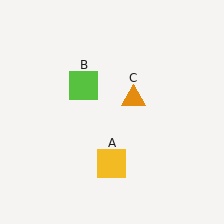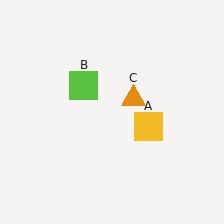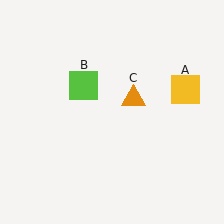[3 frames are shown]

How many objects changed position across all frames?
1 object changed position: yellow square (object A).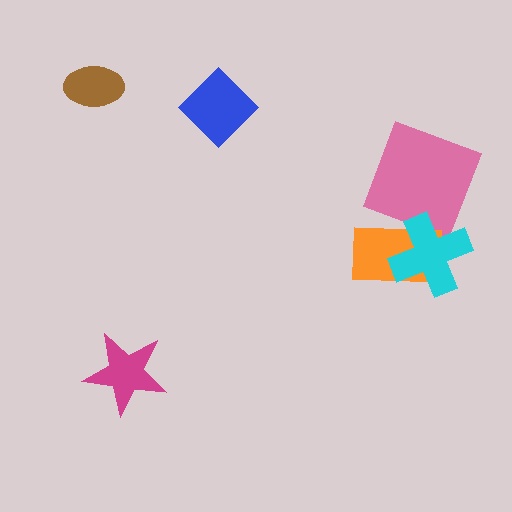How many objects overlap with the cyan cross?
2 objects overlap with the cyan cross.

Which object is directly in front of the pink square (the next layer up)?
The orange rectangle is directly in front of the pink square.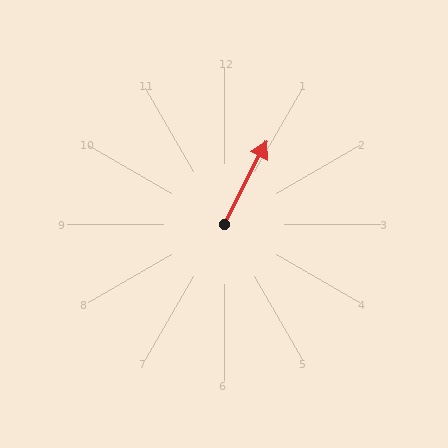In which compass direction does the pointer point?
Northeast.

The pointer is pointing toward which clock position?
Roughly 1 o'clock.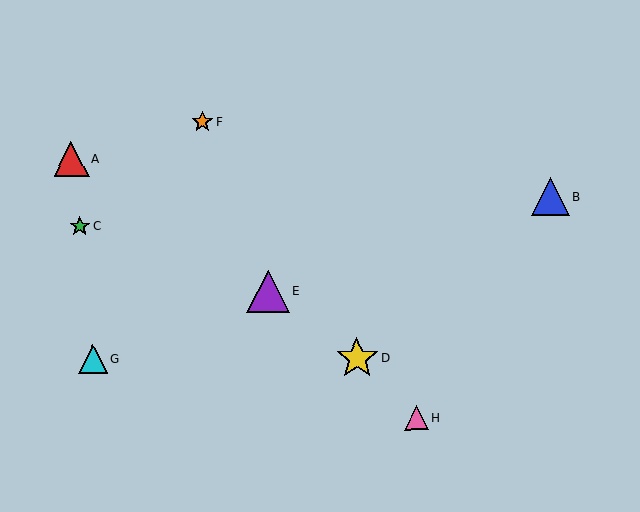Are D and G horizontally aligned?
Yes, both are at y≈358.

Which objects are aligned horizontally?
Objects D, G are aligned horizontally.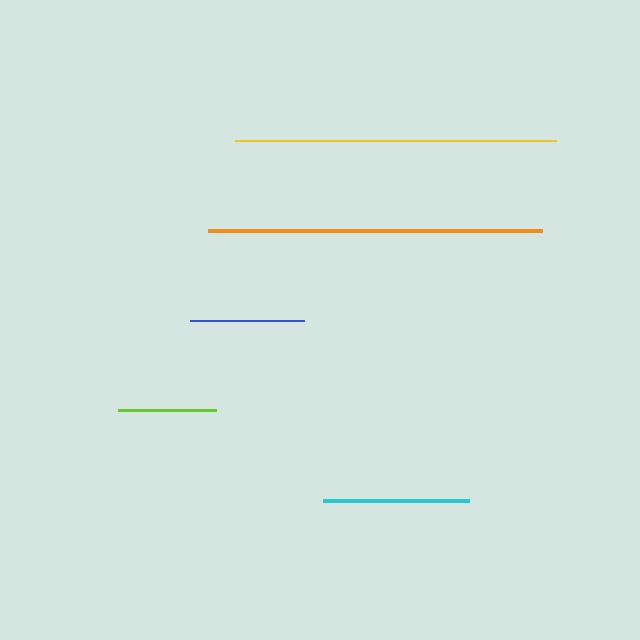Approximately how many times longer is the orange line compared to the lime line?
The orange line is approximately 3.4 times the length of the lime line.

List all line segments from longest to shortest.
From longest to shortest: orange, yellow, cyan, blue, lime.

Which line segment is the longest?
The orange line is the longest at approximately 334 pixels.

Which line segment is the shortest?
The lime line is the shortest at approximately 98 pixels.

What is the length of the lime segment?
The lime segment is approximately 98 pixels long.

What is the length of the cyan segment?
The cyan segment is approximately 145 pixels long.